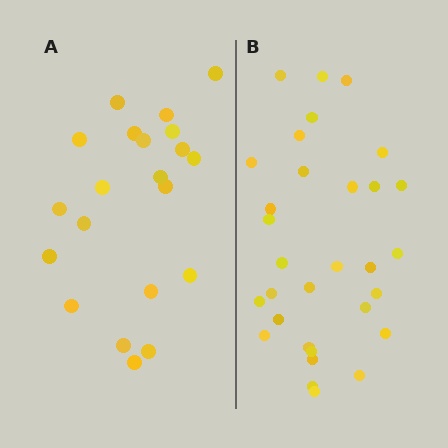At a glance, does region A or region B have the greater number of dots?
Region B (the right region) has more dots.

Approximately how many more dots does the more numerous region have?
Region B has roughly 10 or so more dots than region A.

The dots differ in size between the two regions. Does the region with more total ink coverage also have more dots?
No. Region A has more total ink coverage because its dots are larger, but region B actually contains more individual dots. Total area can be misleading — the number of items is what matters here.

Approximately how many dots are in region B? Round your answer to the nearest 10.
About 30 dots. (The exact count is 31, which rounds to 30.)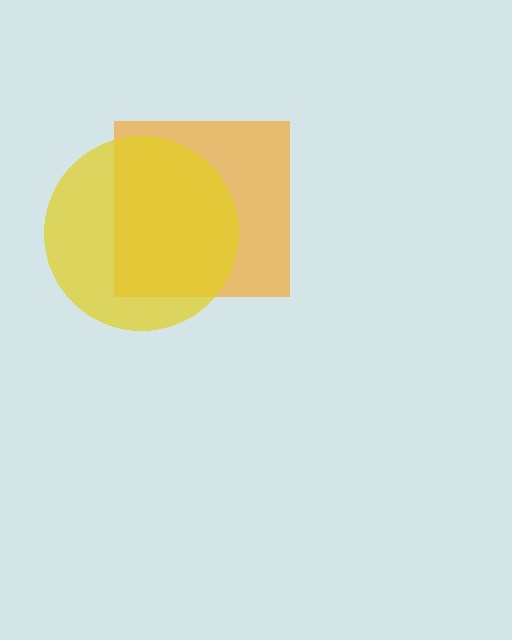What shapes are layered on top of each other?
The layered shapes are: an orange square, a yellow circle.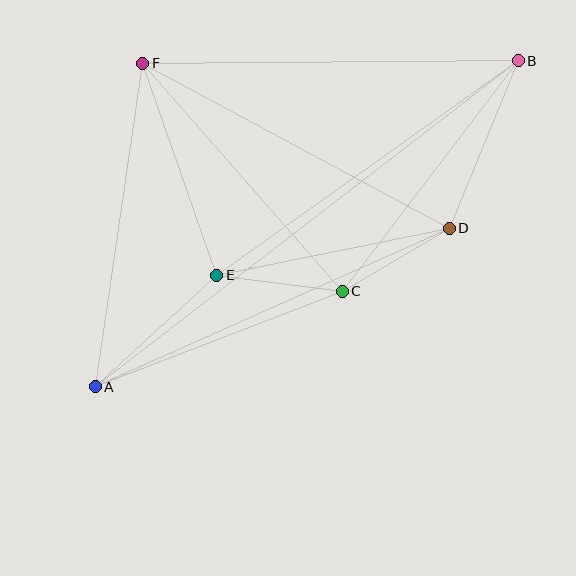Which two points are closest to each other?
Points C and D are closest to each other.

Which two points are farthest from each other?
Points A and B are farthest from each other.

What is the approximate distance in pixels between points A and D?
The distance between A and D is approximately 388 pixels.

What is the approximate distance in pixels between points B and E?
The distance between B and E is approximately 370 pixels.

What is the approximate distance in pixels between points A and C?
The distance between A and C is approximately 265 pixels.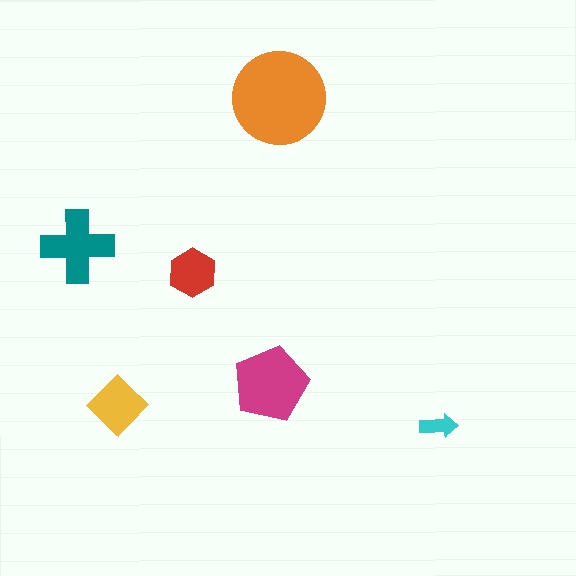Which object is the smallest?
The cyan arrow.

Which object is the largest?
The orange circle.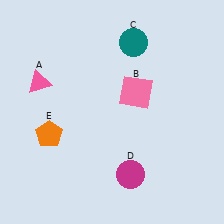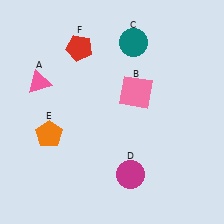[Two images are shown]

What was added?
A red pentagon (F) was added in Image 2.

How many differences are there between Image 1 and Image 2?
There is 1 difference between the two images.